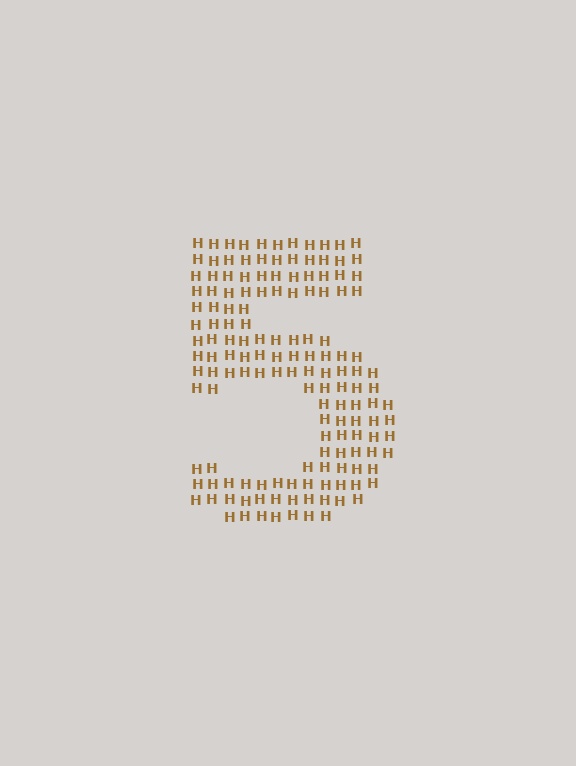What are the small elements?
The small elements are letter H's.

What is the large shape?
The large shape is the digit 5.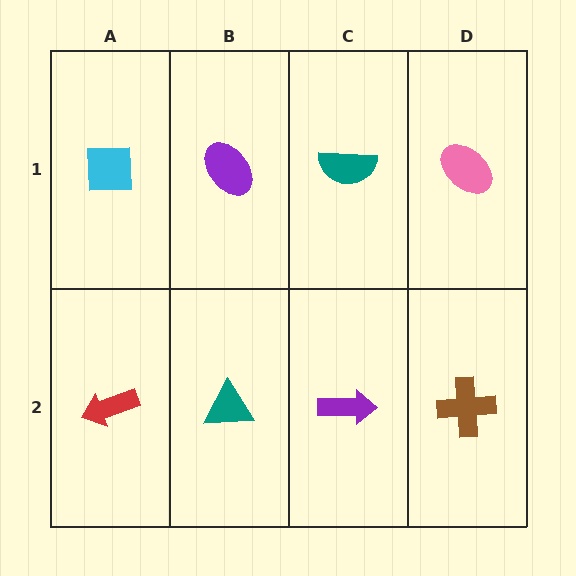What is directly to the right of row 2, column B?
A purple arrow.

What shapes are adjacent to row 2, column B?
A purple ellipse (row 1, column B), a red arrow (row 2, column A), a purple arrow (row 2, column C).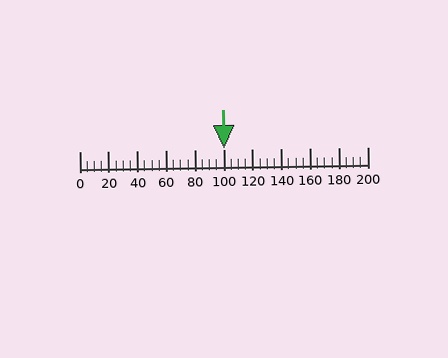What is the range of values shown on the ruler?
The ruler shows values from 0 to 200.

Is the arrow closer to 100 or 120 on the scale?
The arrow is closer to 100.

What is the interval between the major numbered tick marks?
The major tick marks are spaced 20 units apart.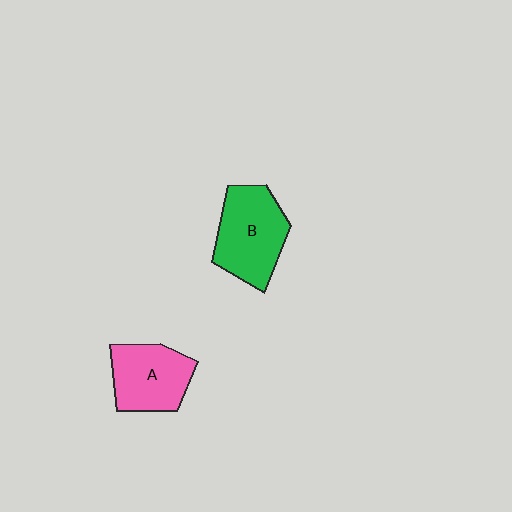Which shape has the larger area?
Shape B (green).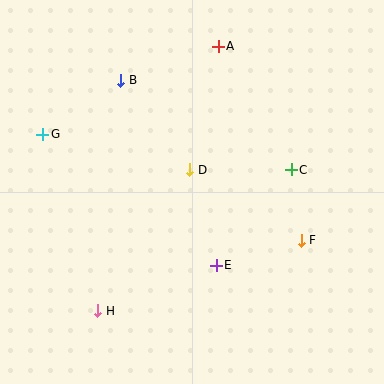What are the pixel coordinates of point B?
Point B is at (121, 80).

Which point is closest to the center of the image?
Point D at (190, 170) is closest to the center.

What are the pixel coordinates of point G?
Point G is at (43, 134).